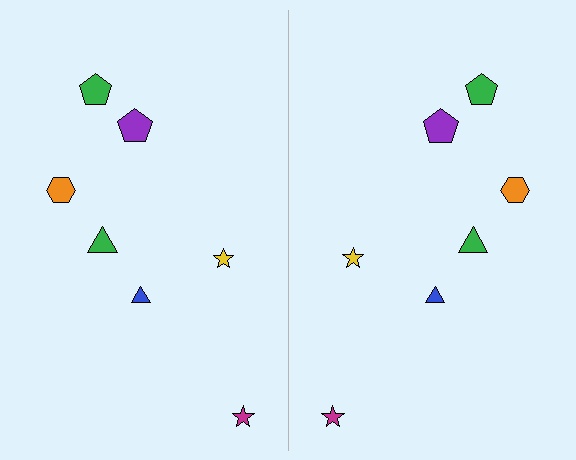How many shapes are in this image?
There are 14 shapes in this image.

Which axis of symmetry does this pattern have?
The pattern has a vertical axis of symmetry running through the center of the image.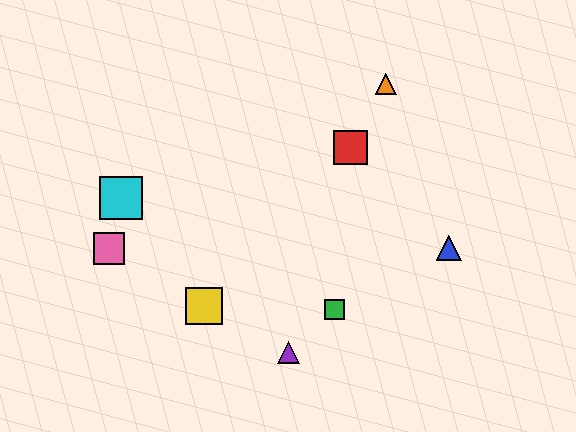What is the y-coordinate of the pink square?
The pink square is at y≈248.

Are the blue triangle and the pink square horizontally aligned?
Yes, both are at y≈248.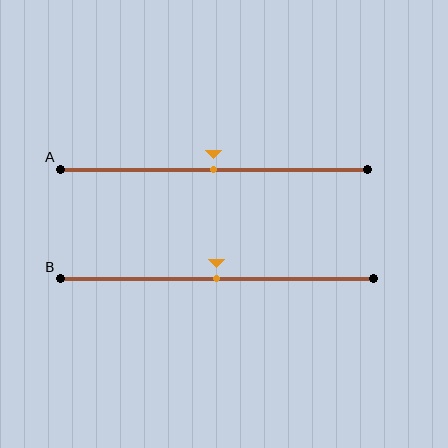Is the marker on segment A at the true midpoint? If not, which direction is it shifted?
Yes, the marker on segment A is at the true midpoint.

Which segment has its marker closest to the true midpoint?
Segment A has its marker closest to the true midpoint.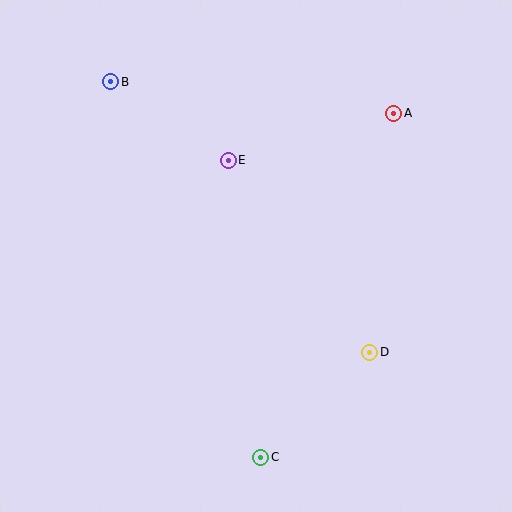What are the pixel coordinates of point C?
Point C is at (261, 457).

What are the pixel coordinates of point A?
Point A is at (394, 113).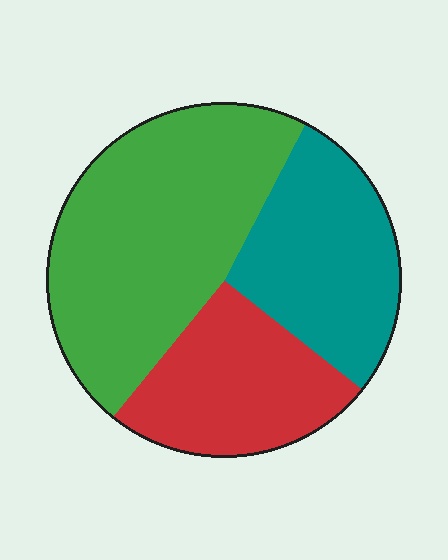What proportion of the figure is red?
Red covers around 25% of the figure.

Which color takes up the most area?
Green, at roughly 45%.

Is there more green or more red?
Green.